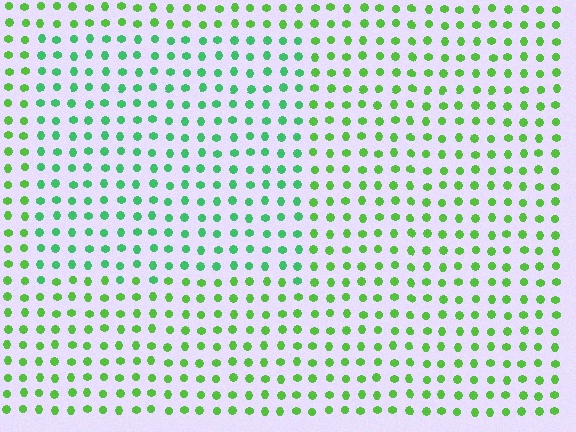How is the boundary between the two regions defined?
The boundary is defined purely by a slight shift in hue (about 32 degrees). Spacing, size, and orientation are identical on both sides.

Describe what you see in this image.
The image is filled with small lime elements in a uniform arrangement. A rectangle-shaped region is visible where the elements are tinted to a slightly different hue, forming a subtle color boundary.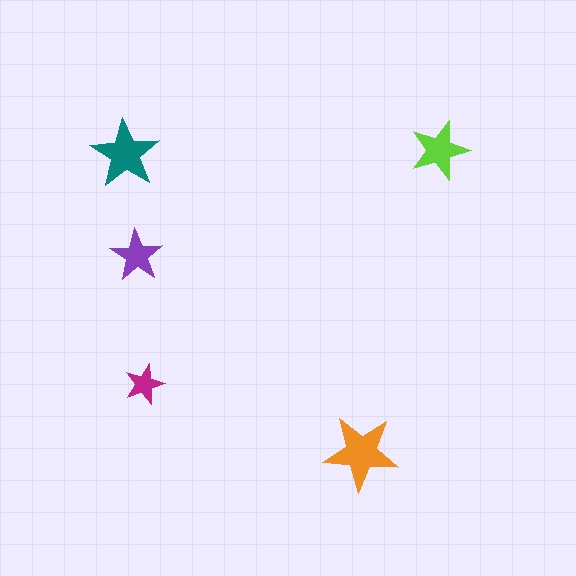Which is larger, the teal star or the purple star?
The teal one.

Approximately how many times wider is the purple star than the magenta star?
About 1.5 times wider.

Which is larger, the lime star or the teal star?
The teal one.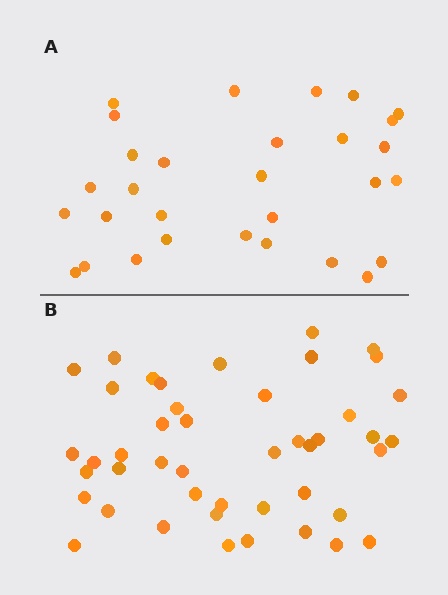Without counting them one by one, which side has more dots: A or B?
Region B (the bottom region) has more dots.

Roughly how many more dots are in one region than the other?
Region B has approximately 15 more dots than region A.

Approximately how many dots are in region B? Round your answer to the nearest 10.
About 40 dots. (The exact count is 45, which rounds to 40.)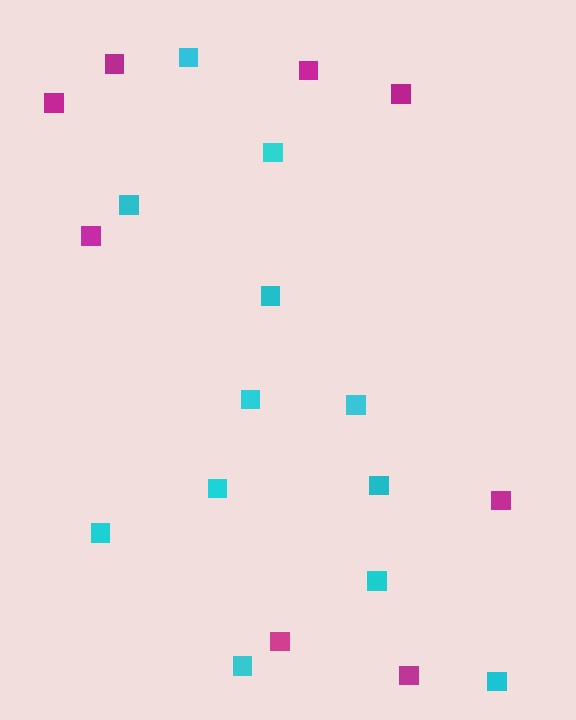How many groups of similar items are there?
There are 2 groups: one group of cyan squares (12) and one group of magenta squares (8).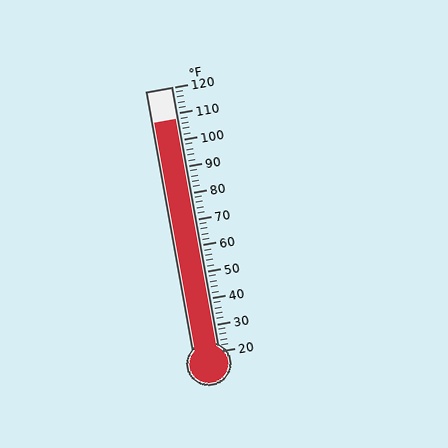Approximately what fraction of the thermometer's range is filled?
The thermometer is filled to approximately 90% of its range.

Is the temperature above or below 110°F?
The temperature is below 110°F.